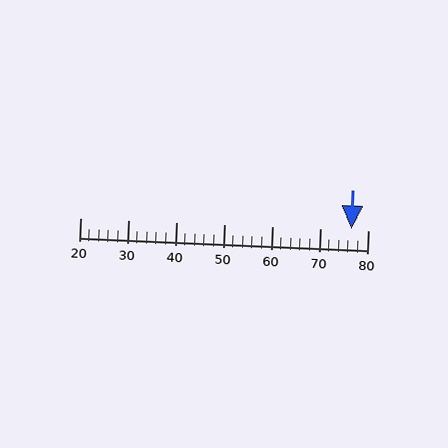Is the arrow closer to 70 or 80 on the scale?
The arrow is closer to 80.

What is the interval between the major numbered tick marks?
The major tick marks are spaced 10 units apart.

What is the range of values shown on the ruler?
The ruler shows values from 20 to 80.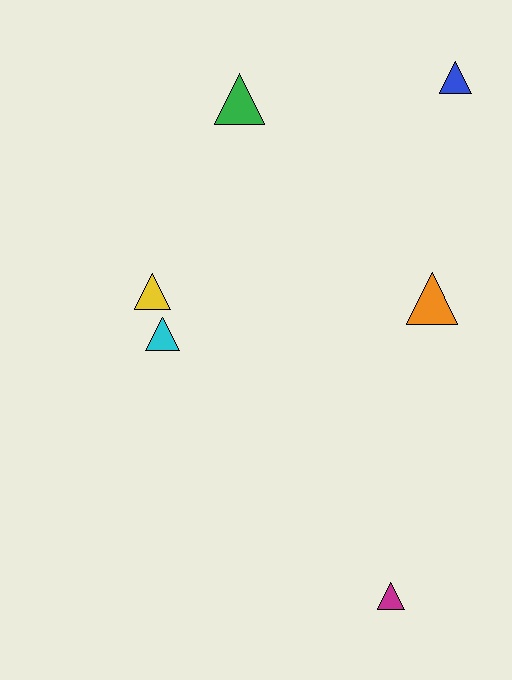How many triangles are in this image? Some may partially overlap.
There are 6 triangles.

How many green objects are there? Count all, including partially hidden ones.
There is 1 green object.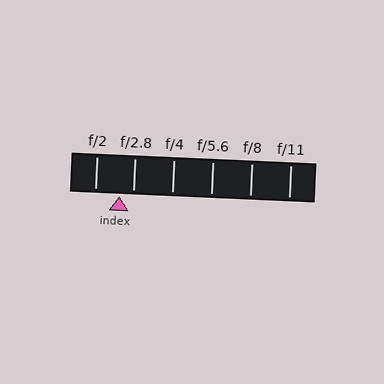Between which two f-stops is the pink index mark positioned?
The index mark is between f/2 and f/2.8.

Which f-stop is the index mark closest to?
The index mark is closest to f/2.8.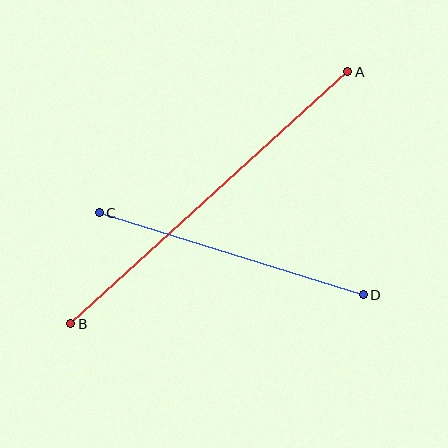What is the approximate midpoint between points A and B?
The midpoint is at approximately (209, 198) pixels.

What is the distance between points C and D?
The distance is approximately 276 pixels.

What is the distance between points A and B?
The distance is approximately 374 pixels.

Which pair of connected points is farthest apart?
Points A and B are farthest apart.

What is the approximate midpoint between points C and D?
The midpoint is at approximately (231, 254) pixels.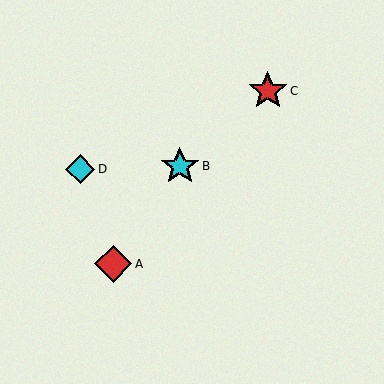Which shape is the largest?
The red star (labeled C) is the largest.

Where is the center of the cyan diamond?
The center of the cyan diamond is at (80, 169).